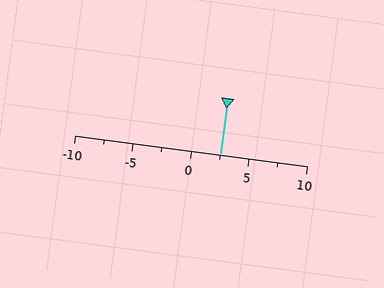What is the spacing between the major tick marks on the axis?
The major ticks are spaced 5 apart.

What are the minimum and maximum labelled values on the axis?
The axis runs from -10 to 10.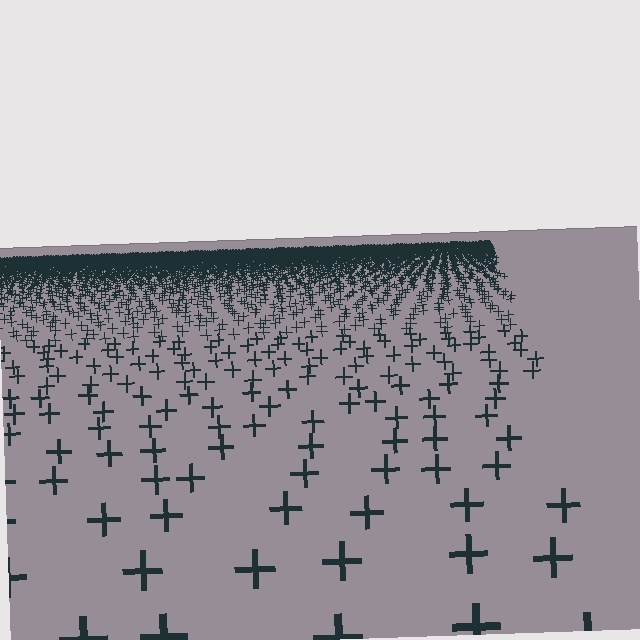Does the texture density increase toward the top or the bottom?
Density increases toward the top.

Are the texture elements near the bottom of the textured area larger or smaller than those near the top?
Larger. Near the bottom, elements are closer to the viewer and appear at a bigger on-screen size.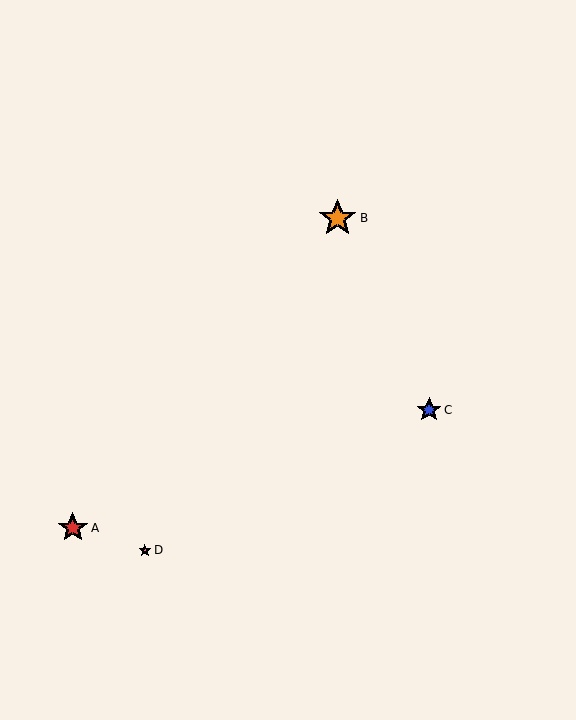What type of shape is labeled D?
Shape D is a pink star.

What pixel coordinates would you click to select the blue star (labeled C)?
Click at (429, 410) to select the blue star C.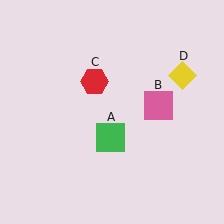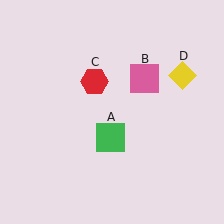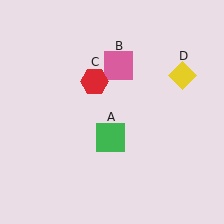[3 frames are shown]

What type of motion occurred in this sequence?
The pink square (object B) rotated counterclockwise around the center of the scene.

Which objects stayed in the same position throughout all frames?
Green square (object A) and red hexagon (object C) and yellow diamond (object D) remained stationary.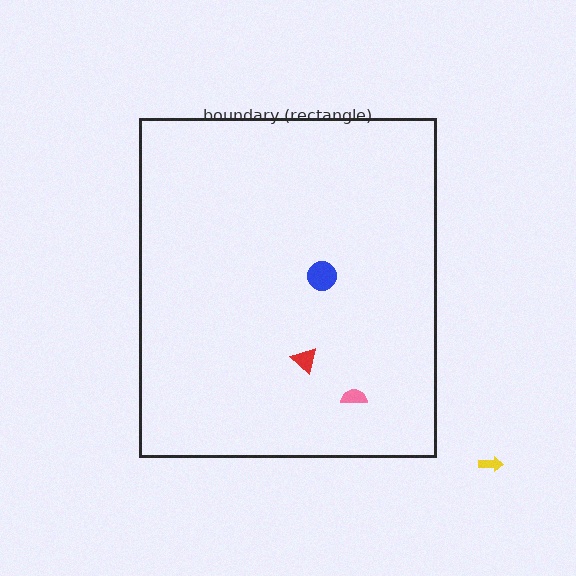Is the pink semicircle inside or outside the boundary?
Inside.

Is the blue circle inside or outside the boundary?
Inside.